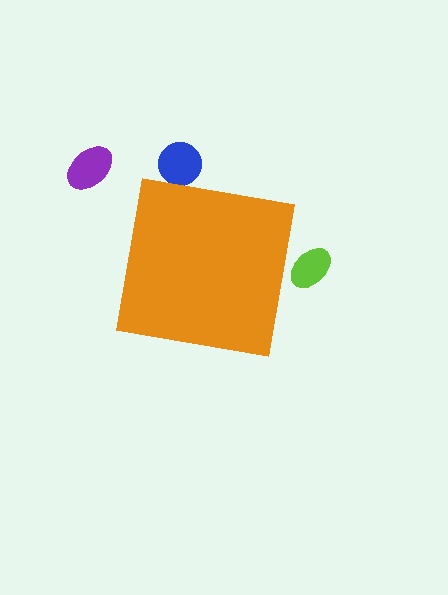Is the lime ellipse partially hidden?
Yes, the lime ellipse is partially hidden behind the orange square.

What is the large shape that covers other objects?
An orange square.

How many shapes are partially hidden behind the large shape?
2 shapes are partially hidden.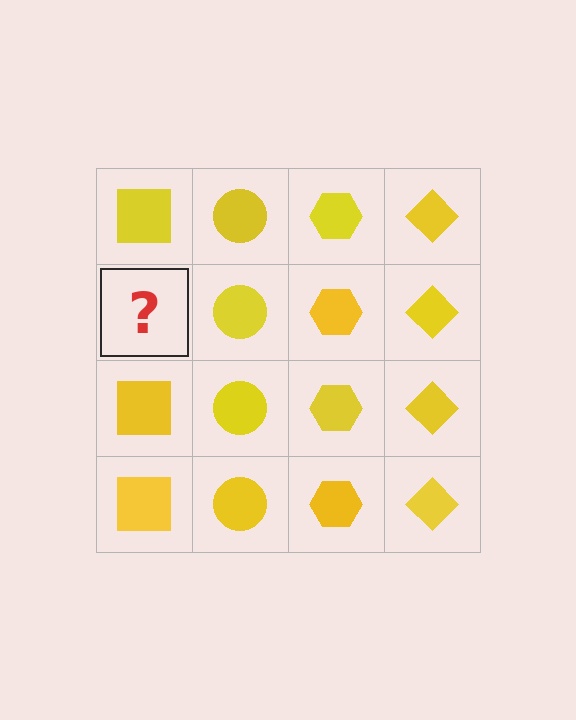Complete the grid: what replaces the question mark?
The question mark should be replaced with a yellow square.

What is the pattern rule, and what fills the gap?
The rule is that each column has a consistent shape. The gap should be filled with a yellow square.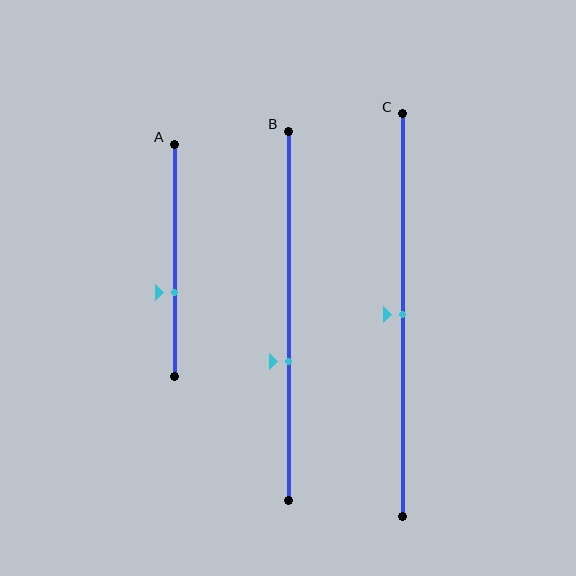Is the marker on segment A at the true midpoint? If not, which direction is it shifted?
No, the marker on segment A is shifted downward by about 14% of the segment length.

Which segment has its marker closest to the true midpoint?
Segment C has its marker closest to the true midpoint.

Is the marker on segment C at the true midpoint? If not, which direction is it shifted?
Yes, the marker on segment C is at the true midpoint.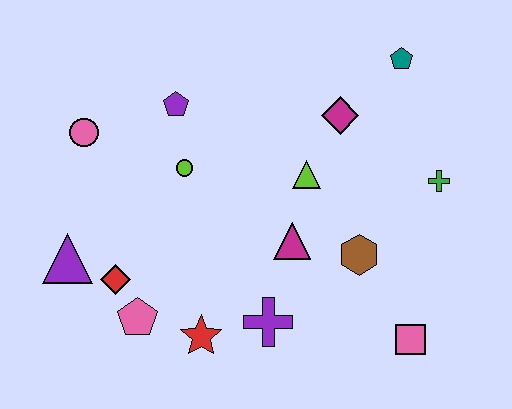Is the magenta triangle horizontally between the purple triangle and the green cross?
Yes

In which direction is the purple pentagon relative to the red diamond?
The purple pentagon is above the red diamond.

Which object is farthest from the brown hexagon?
The pink circle is farthest from the brown hexagon.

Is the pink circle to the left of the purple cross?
Yes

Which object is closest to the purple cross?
The red star is closest to the purple cross.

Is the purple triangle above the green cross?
No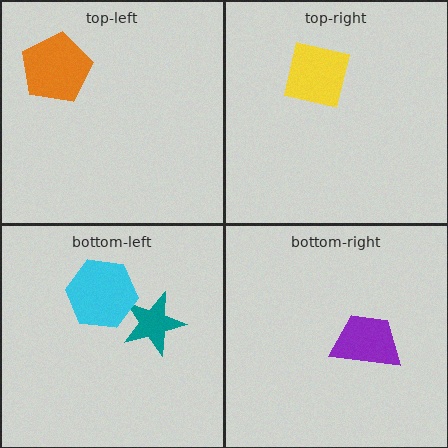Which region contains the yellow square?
The top-right region.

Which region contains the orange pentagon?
The top-left region.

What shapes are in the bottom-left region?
The teal star, the cyan hexagon.